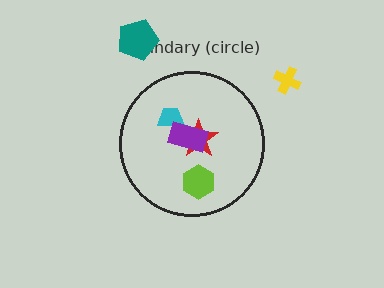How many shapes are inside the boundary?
4 inside, 2 outside.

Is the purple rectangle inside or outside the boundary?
Inside.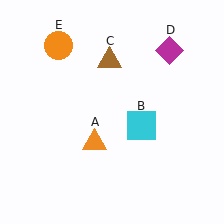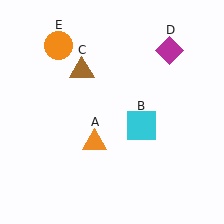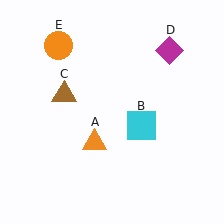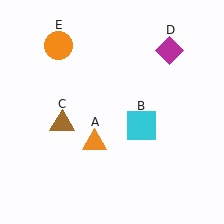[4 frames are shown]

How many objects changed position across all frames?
1 object changed position: brown triangle (object C).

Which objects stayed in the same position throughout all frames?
Orange triangle (object A) and cyan square (object B) and magenta diamond (object D) and orange circle (object E) remained stationary.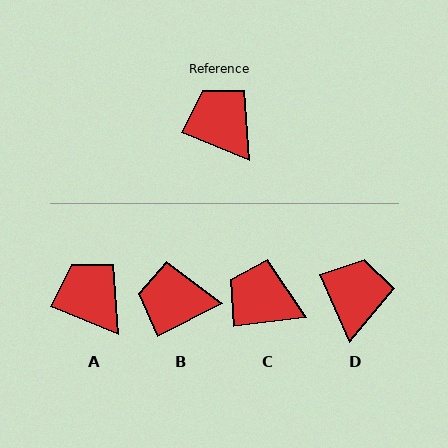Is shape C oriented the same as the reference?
No, it is off by about 29 degrees.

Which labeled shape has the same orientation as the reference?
A.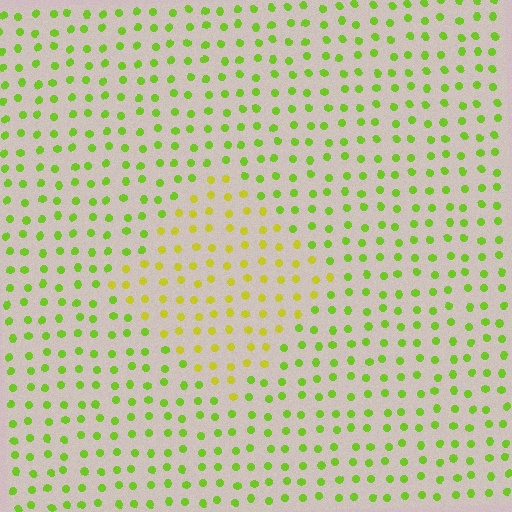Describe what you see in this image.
The image is filled with small lime elements in a uniform arrangement. A diamond-shaped region is visible where the elements are tinted to a slightly different hue, forming a subtle color boundary.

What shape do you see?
I see a diamond.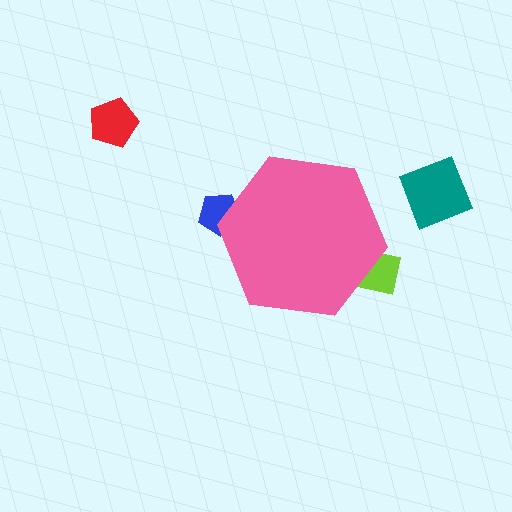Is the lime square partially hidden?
Yes, the lime square is partially hidden behind the pink hexagon.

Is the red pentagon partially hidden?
No, the red pentagon is fully visible.